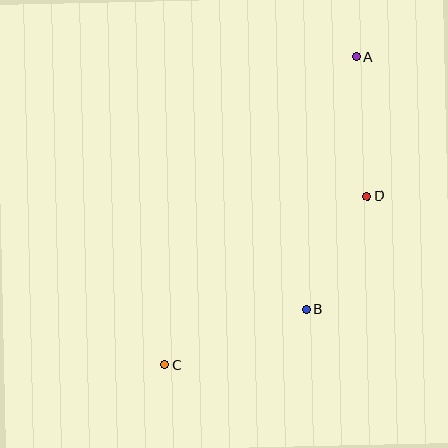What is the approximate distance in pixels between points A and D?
The distance between A and D is approximately 140 pixels.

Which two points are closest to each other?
Points B and D are closest to each other.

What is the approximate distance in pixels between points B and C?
The distance between B and C is approximately 152 pixels.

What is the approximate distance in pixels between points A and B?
The distance between A and B is approximately 258 pixels.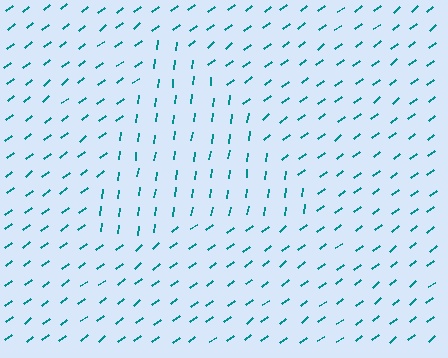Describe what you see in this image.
The image is filled with small teal line segments. A triangle region in the image has lines oriented differently from the surrounding lines, creating a visible texture boundary.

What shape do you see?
I see a triangle.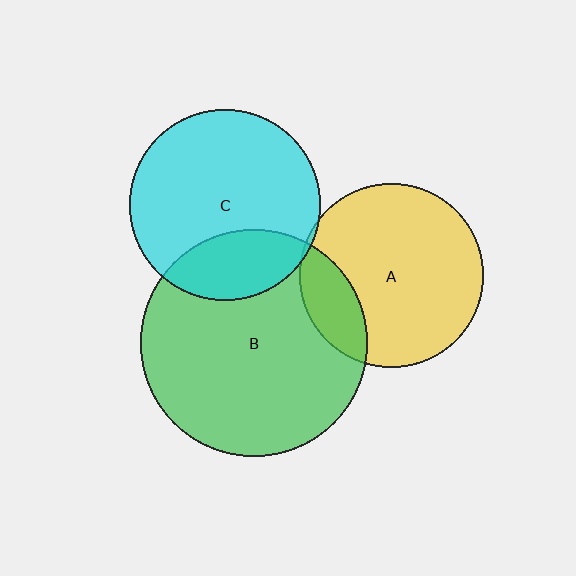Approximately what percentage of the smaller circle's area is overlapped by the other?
Approximately 20%.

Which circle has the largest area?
Circle B (green).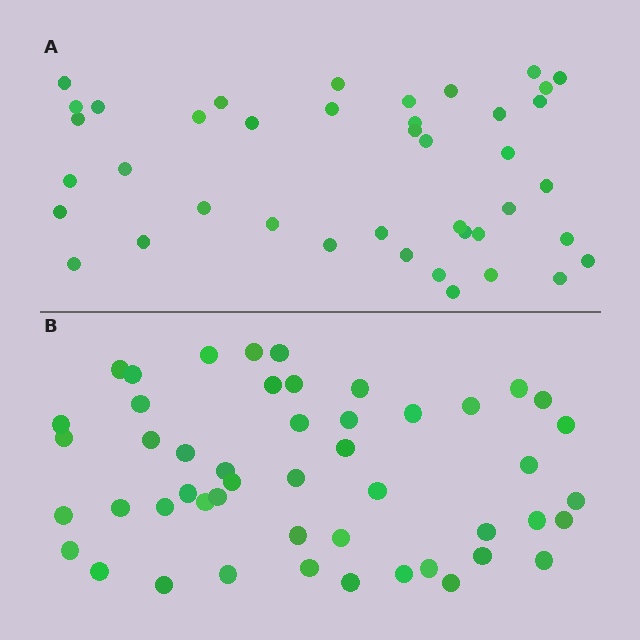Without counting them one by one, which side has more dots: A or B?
Region B (the bottom region) has more dots.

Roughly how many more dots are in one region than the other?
Region B has roughly 8 or so more dots than region A.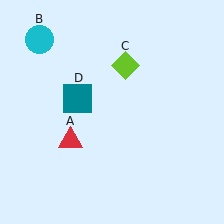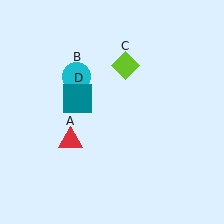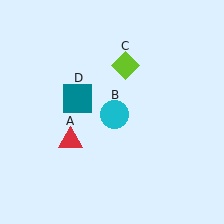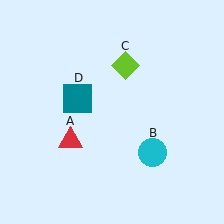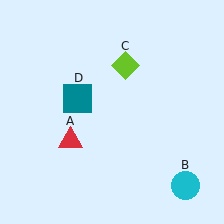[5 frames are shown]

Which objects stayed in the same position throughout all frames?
Red triangle (object A) and lime diamond (object C) and teal square (object D) remained stationary.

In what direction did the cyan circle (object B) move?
The cyan circle (object B) moved down and to the right.